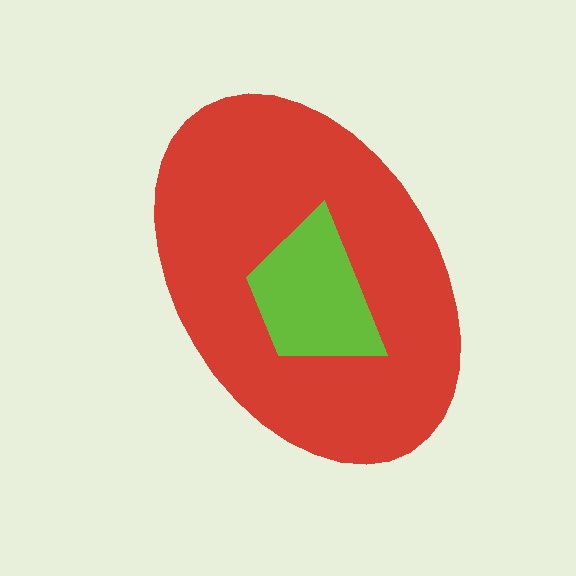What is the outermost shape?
The red ellipse.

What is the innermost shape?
The lime trapezoid.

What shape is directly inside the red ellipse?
The lime trapezoid.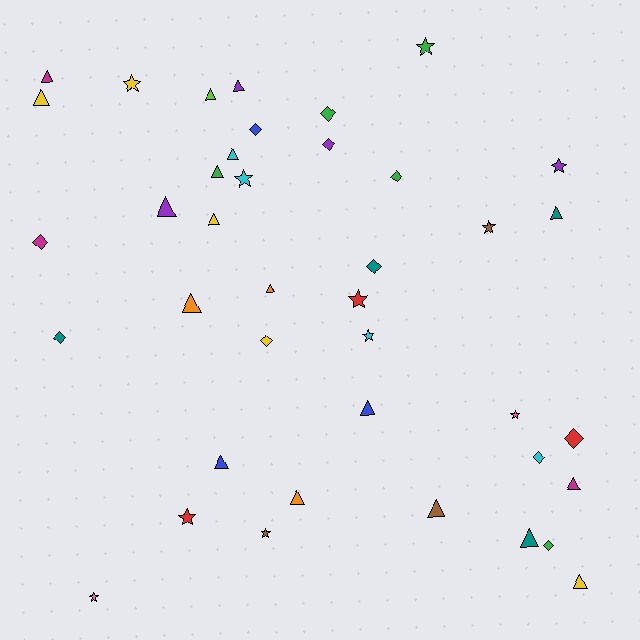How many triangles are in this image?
There are 18 triangles.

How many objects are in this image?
There are 40 objects.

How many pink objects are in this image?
There are 2 pink objects.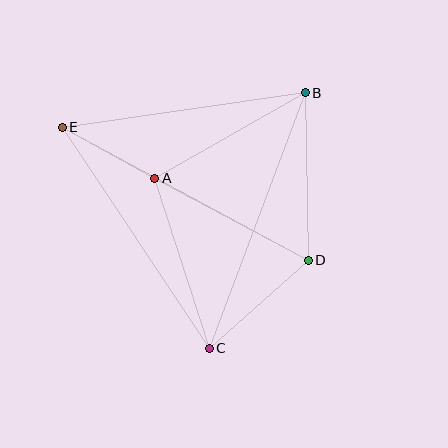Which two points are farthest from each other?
Points D and E are farthest from each other.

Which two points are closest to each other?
Points A and E are closest to each other.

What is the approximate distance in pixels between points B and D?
The distance between B and D is approximately 167 pixels.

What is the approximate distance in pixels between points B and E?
The distance between B and E is approximately 246 pixels.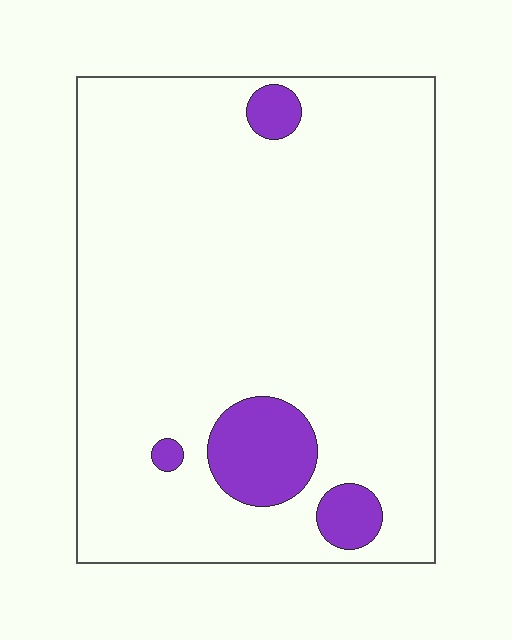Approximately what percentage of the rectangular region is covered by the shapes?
Approximately 10%.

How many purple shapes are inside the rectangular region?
4.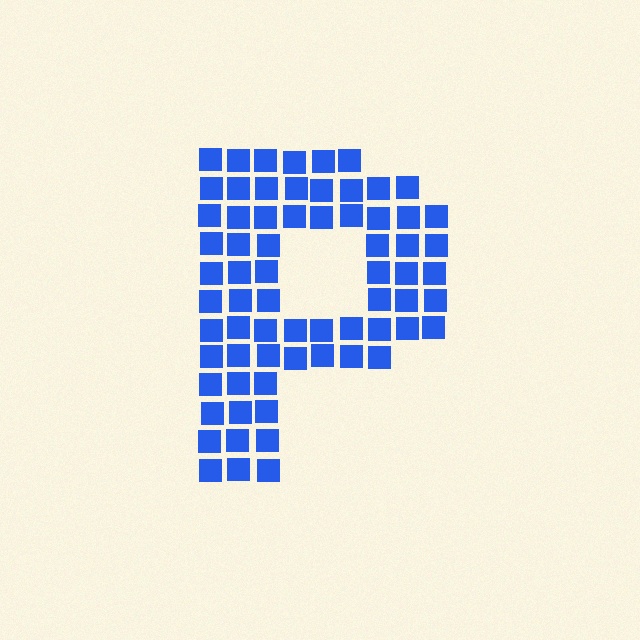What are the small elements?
The small elements are squares.